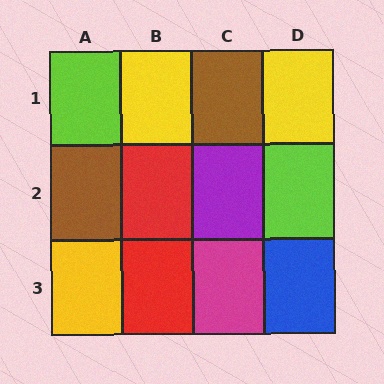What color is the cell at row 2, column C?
Purple.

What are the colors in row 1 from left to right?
Lime, yellow, brown, yellow.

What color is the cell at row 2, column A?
Brown.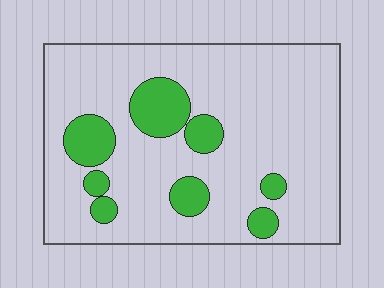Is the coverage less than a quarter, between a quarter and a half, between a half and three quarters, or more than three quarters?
Less than a quarter.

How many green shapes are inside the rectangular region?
8.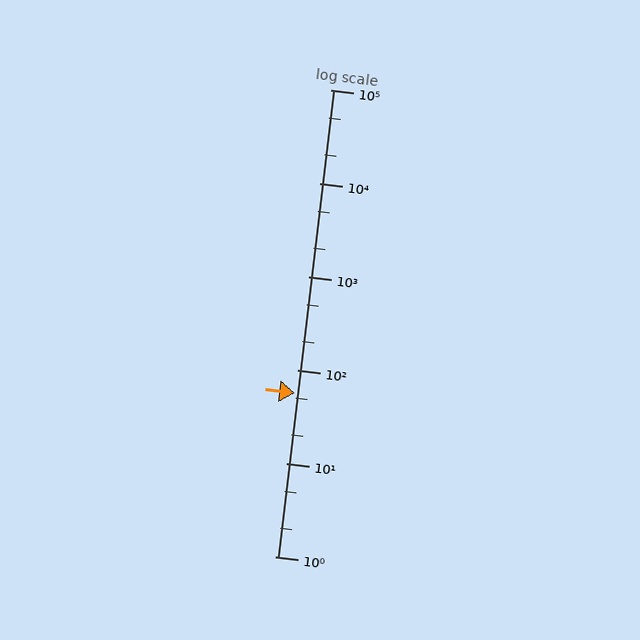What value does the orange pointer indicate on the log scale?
The pointer indicates approximately 56.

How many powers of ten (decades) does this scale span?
The scale spans 5 decades, from 1 to 100000.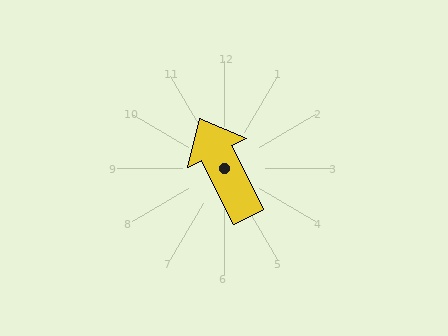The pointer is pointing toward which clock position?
Roughly 11 o'clock.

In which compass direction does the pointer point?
Northwest.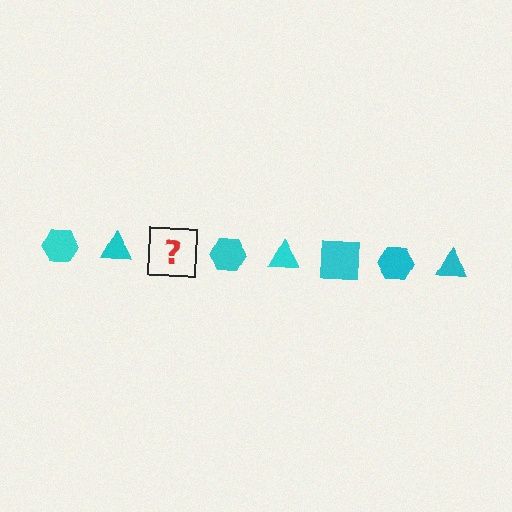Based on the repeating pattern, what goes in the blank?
The blank should be a cyan square.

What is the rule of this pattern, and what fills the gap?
The rule is that the pattern cycles through hexagon, triangle, square shapes in cyan. The gap should be filled with a cyan square.